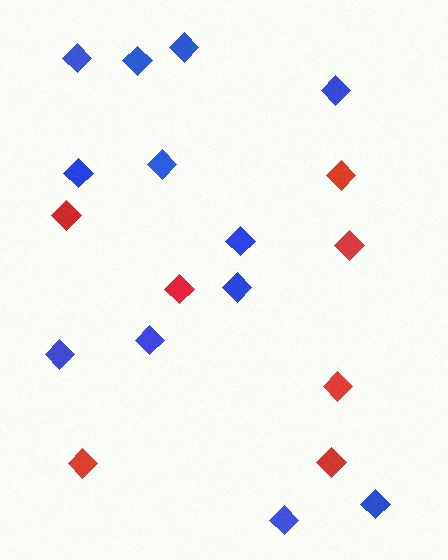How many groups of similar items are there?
There are 2 groups: one group of red diamonds (7) and one group of blue diamonds (12).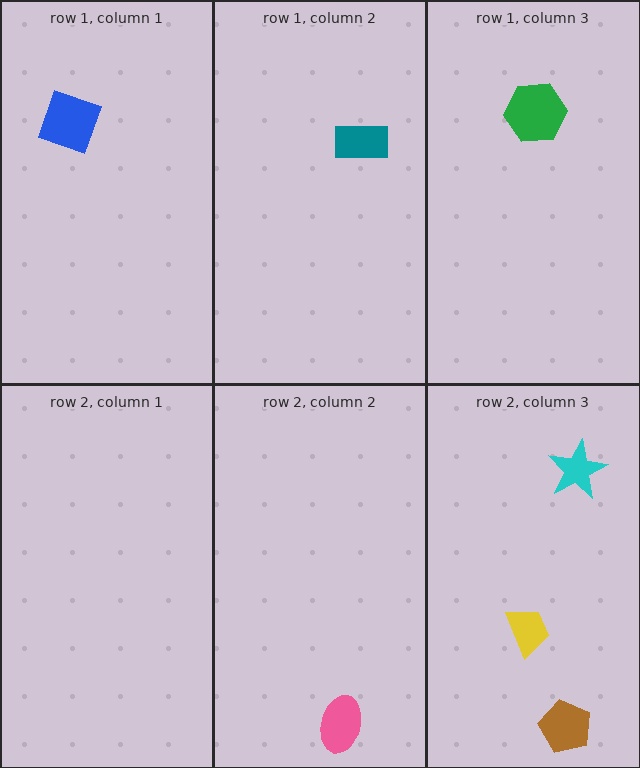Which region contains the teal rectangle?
The row 1, column 2 region.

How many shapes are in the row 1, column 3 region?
1.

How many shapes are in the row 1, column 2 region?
1.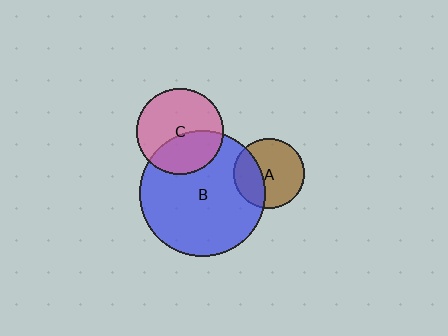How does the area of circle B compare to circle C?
Approximately 2.1 times.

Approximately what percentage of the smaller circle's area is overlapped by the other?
Approximately 40%.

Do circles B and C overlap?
Yes.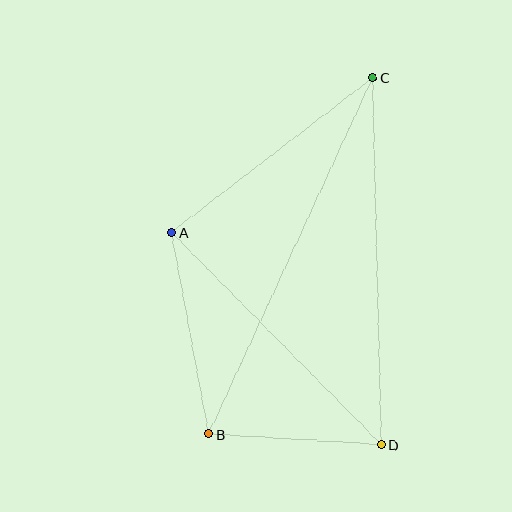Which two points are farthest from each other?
Points B and C are farthest from each other.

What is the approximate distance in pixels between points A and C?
The distance between A and C is approximately 254 pixels.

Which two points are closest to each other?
Points B and D are closest to each other.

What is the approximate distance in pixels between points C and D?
The distance between C and D is approximately 367 pixels.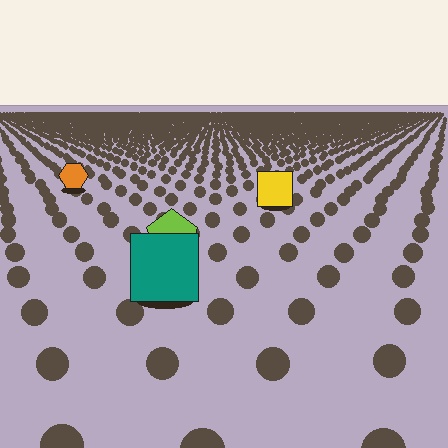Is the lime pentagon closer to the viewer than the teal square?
No. The teal square is closer — you can tell from the texture gradient: the ground texture is coarser near it.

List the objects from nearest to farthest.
From nearest to farthest: the teal square, the lime pentagon, the yellow square, the orange hexagon.